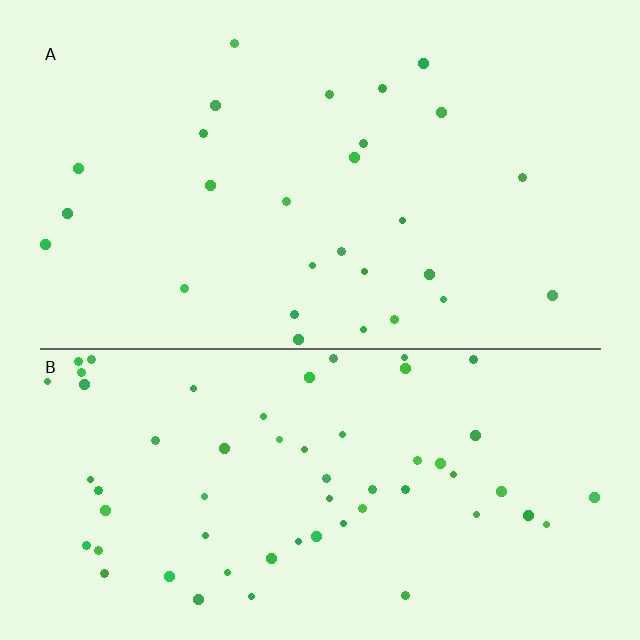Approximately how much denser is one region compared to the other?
Approximately 2.2× — region B over region A.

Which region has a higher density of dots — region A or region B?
B (the bottom).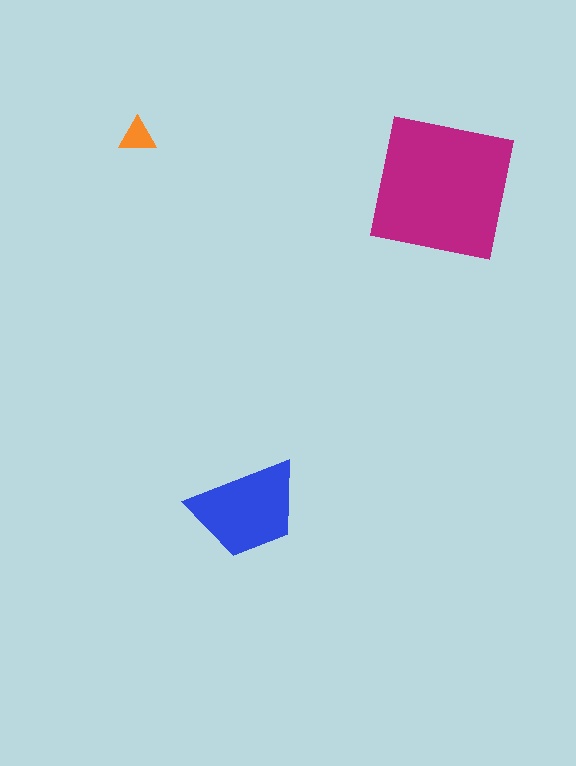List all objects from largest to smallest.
The magenta square, the blue trapezoid, the orange triangle.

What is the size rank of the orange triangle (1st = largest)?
3rd.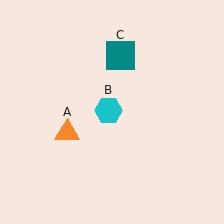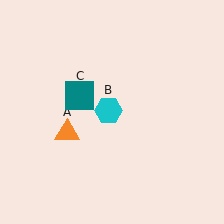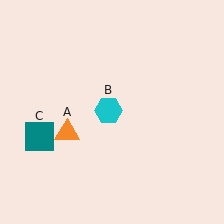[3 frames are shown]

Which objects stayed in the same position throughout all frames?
Orange triangle (object A) and cyan hexagon (object B) remained stationary.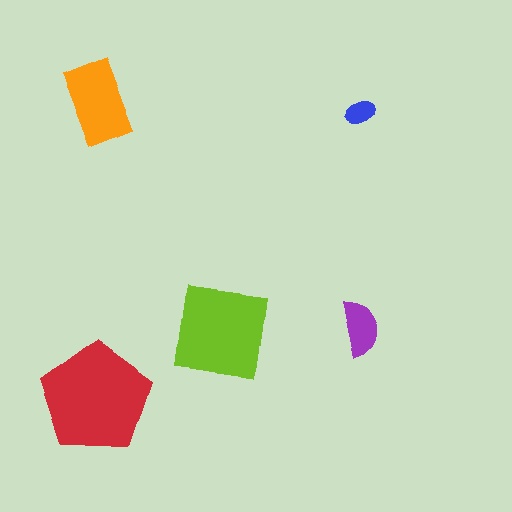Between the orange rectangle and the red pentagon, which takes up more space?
The red pentagon.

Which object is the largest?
The red pentagon.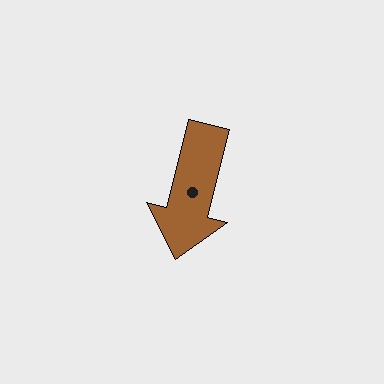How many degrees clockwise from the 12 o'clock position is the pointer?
Approximately 194 degrees.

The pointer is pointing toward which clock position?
Roughly 6 o'clock.